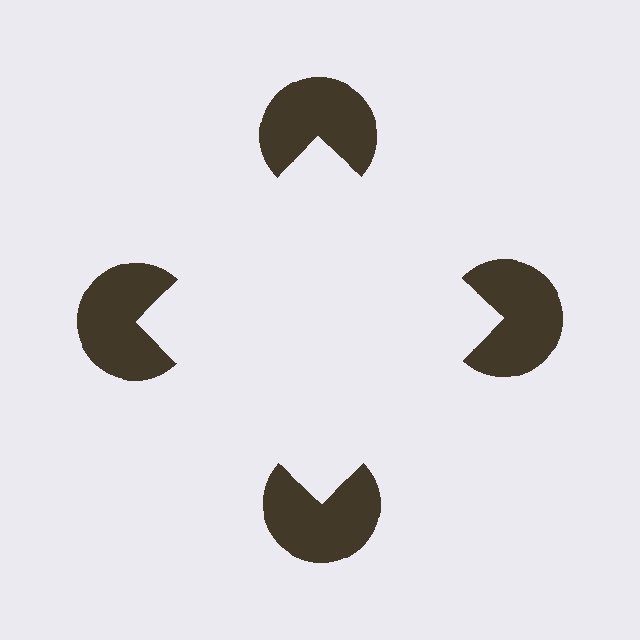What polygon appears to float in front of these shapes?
An illusory square — its edges are inferred from the aligned wedge cuts in the pac-man discs, not physically drawn.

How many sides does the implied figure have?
4 sides.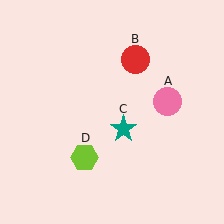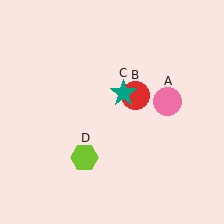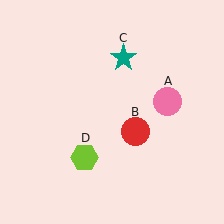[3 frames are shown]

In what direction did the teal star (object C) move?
The teal star (object C) moved up.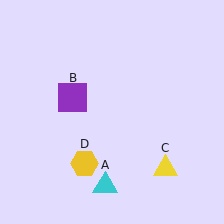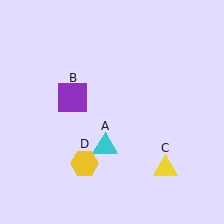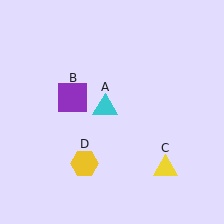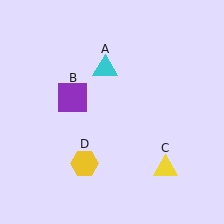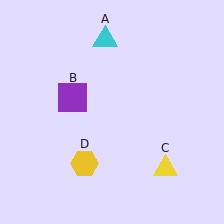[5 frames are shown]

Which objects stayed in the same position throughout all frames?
Purple square (object B) and yellow triangle (object C) and yellow hexagon (object D) remained stationary.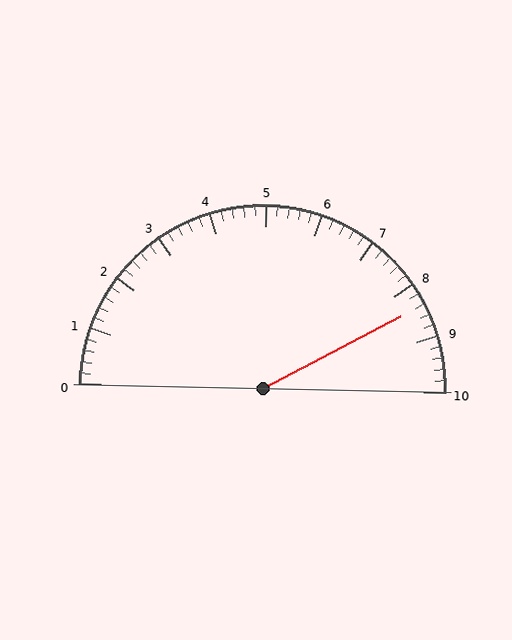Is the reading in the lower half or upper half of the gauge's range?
The reading is in the upper half of the range (0 to 10).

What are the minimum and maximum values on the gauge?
The gauge ranges from 0 to 10.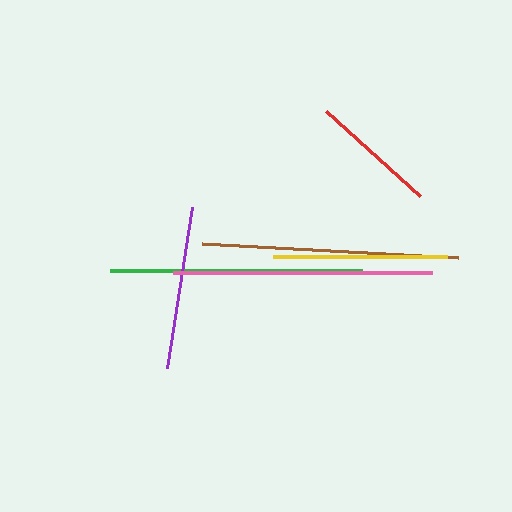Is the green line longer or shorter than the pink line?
The pink line is longer than the green line.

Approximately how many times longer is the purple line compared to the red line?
The purple line is approximately 1.3 times the length of the red line.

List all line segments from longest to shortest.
From longest to shortest: pink, brown, green, yellow, purple, red.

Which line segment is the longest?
The pink line is the longest at approximately 259 pixels.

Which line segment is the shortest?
The red line is the shortest at approximately 127 pixels.